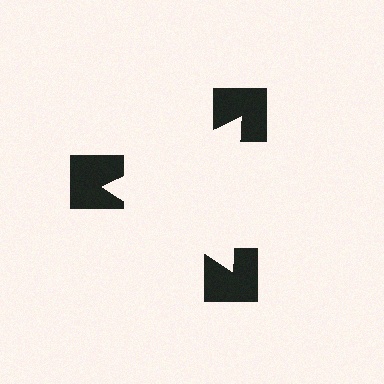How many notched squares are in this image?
There are 3 — one at each vertex of the illusory triangle.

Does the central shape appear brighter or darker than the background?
It typically appears slightly brighter than the background, even though no actual brightness change is drawn.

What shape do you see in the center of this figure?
An illusory triangle — its edges are inferred from the aligned wedge cuts in the notched squares, not physically drawn.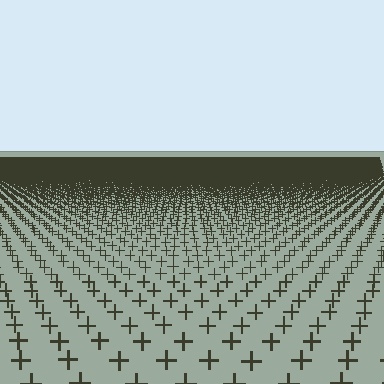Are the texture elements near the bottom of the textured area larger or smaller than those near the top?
Larger. Near the bottom, elements are closer to the viewer and appear at a bigger on-screen size.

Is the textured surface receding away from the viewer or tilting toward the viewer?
The surface is receding away from the viewer. Texture elements get smaller and denser toward the top.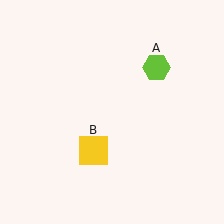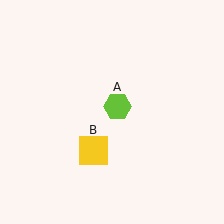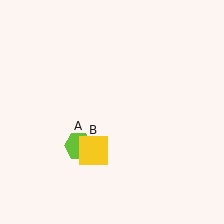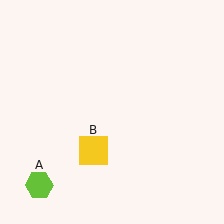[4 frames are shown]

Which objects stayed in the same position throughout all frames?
Yellow square (object B) remained stationary.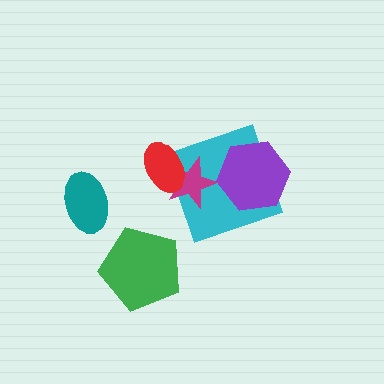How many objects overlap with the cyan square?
3 objects overlap with the cyan square.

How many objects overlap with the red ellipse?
2 objects overlap with the red ellipse.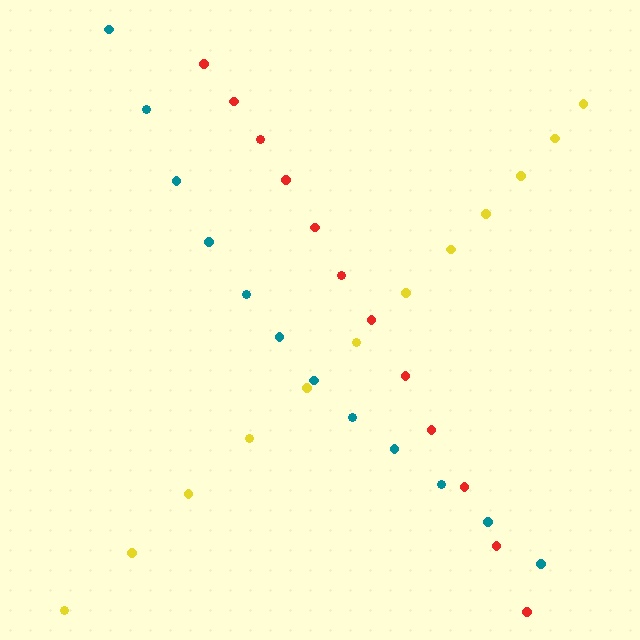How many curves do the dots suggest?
There are 3 distinct paths.